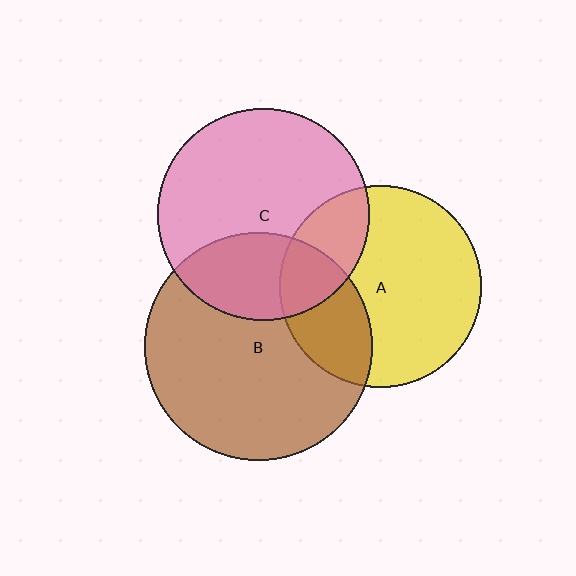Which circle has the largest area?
Circle B (brown).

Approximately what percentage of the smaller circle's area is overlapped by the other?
Approximately 30%.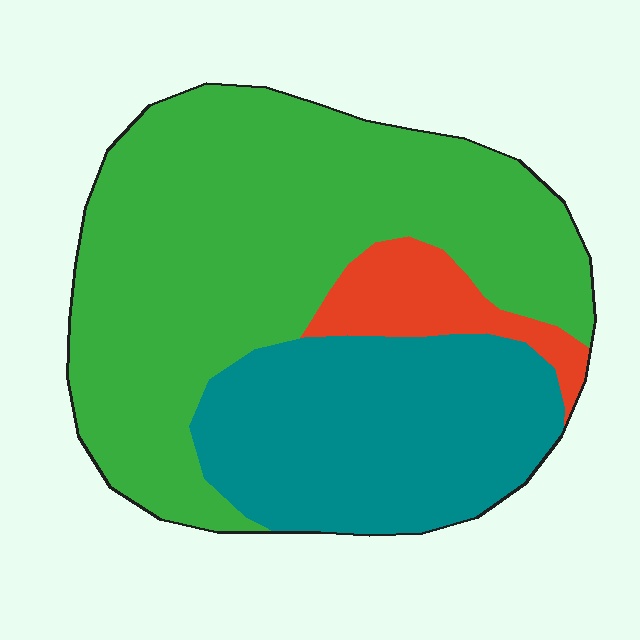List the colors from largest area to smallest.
From largest to smallest: green, teal, red.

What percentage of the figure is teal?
Teal takes up about one third (1/3) of the figure.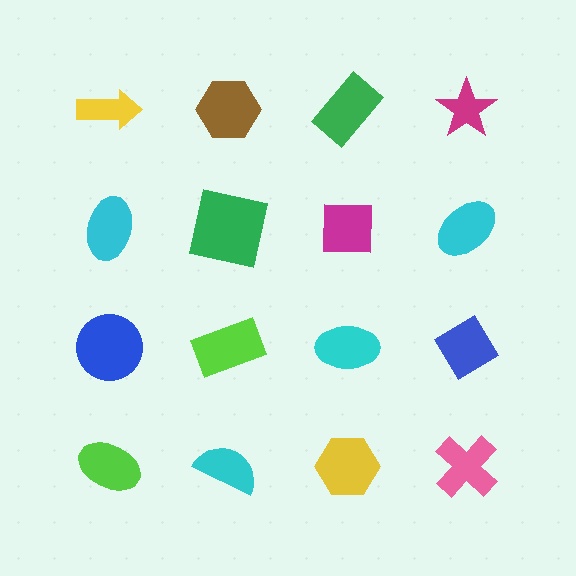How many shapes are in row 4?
4 shapes.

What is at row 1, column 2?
A brown hexagon.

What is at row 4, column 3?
A yellow hexagon.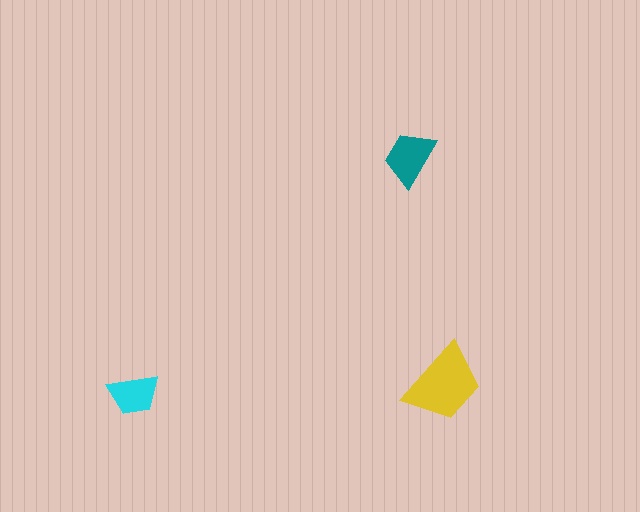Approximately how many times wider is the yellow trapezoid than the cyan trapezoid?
About 1.5 times wider.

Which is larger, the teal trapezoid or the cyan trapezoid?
The teal one.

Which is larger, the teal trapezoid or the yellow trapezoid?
The yellow one.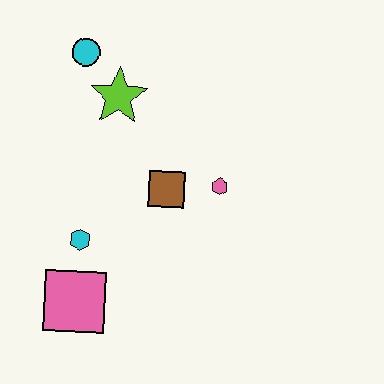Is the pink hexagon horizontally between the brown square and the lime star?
No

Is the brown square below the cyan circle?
Yes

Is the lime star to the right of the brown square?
No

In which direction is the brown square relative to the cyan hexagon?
The brown square is to the right of the cyan hexagon.